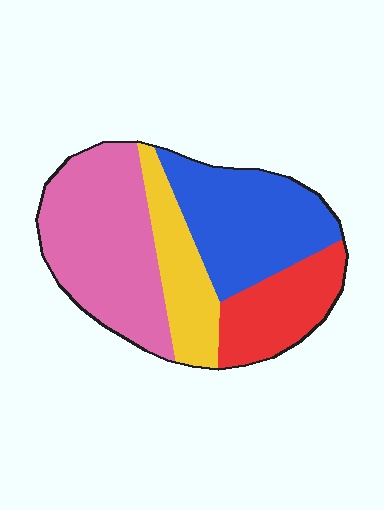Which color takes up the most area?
Pink, at roughly 35%.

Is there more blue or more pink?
Pink.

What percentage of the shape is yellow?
Yellow covers roughly 15% of the shape.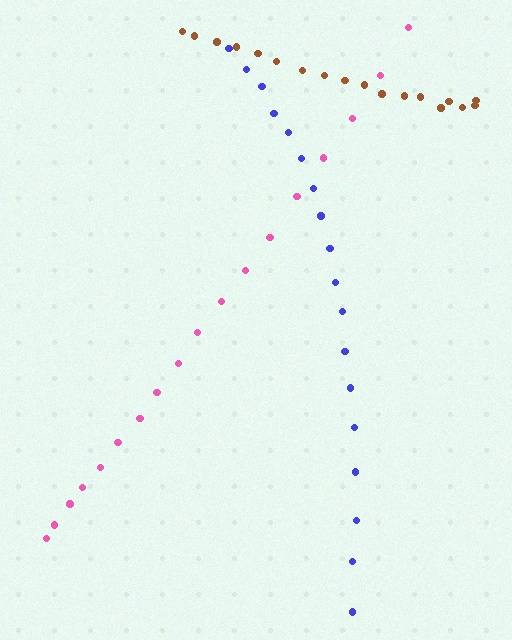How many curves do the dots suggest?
There are 3 distinct paths.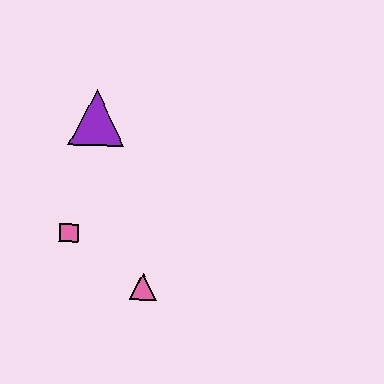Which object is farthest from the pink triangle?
The purple triangle is farthest from the pink triangle.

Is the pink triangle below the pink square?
Yes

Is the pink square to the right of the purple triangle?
No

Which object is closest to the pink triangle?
The pink square is closest to the pink triangle.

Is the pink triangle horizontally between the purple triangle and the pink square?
No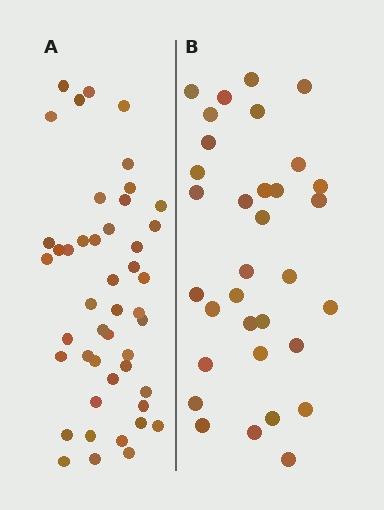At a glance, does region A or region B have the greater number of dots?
Region A (the left region) has more dots.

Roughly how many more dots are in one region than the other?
Region A has approximately 15 more dots than region B.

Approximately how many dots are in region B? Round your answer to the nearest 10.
About 30 dots. (The exact count is 33, which rounds to 30.)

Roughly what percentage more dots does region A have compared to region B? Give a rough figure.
About 40% more.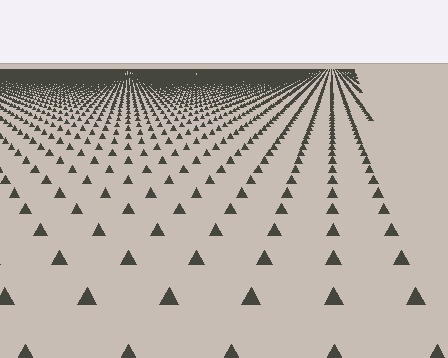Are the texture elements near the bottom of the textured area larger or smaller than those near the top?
Larger. Near the bottom, elements are closer to the viewer and appear at a bigger on-screen size.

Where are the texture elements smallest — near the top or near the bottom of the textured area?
Near the top.